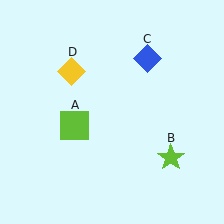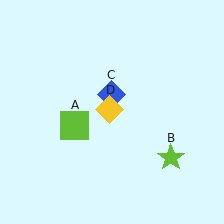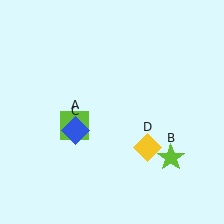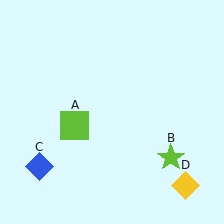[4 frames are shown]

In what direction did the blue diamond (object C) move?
The blue diamond (object C) moved down and to the left.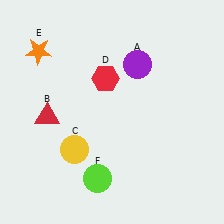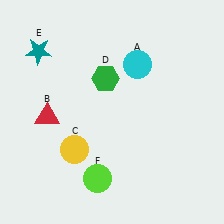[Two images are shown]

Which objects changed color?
A changed from purple to cyan. D changed from red to green. E changed from orange to teal.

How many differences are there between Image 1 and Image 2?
There are 3 differences between the two images.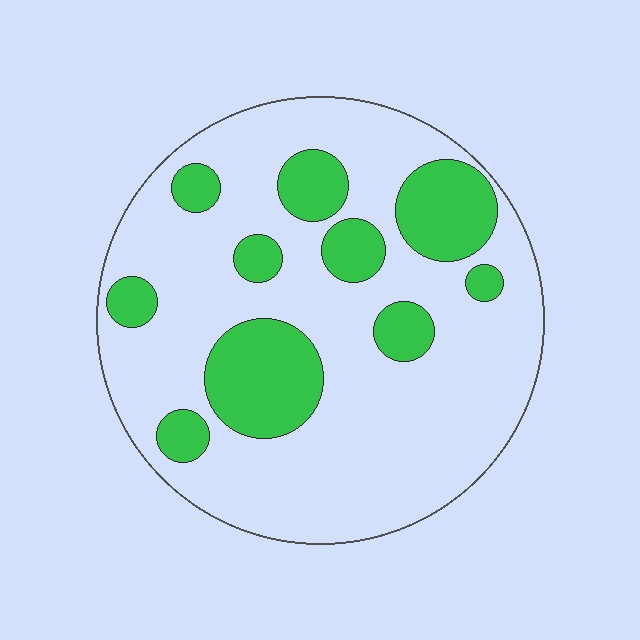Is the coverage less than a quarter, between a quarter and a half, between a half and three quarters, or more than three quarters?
Less than a quarter.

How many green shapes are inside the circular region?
10.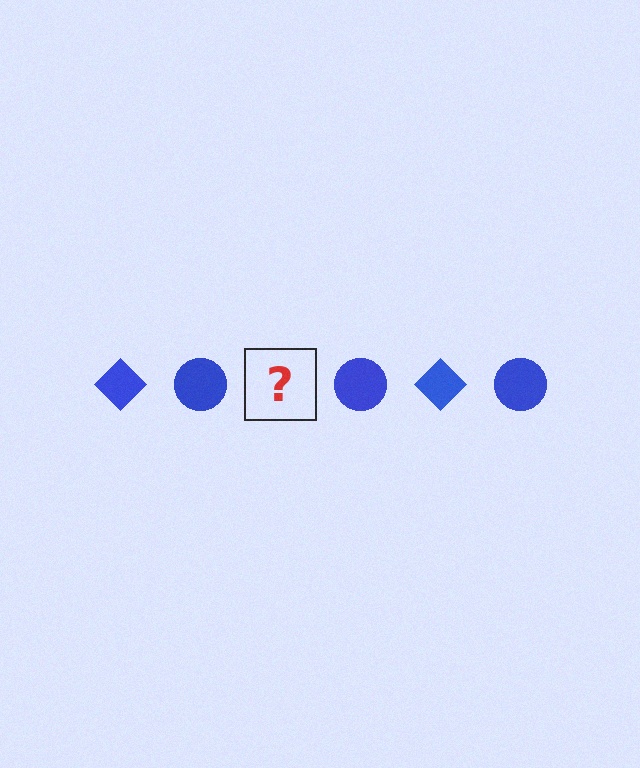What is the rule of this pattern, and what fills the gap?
The rule is that the pattern cycles through diamond, circle shapes in blue. The gap should be filled with a blue diamond.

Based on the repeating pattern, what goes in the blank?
The blank should be a blue diamond.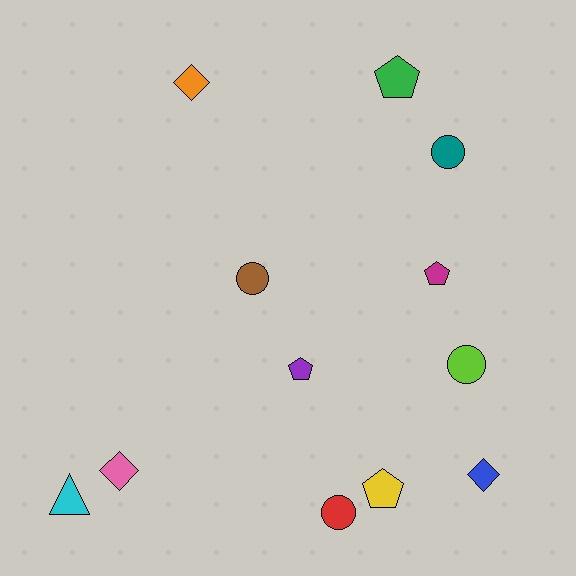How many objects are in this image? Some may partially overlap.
There are 12 objects.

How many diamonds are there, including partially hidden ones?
There are 3 diamonds.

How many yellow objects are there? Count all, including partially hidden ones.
There is 1 yellow object.